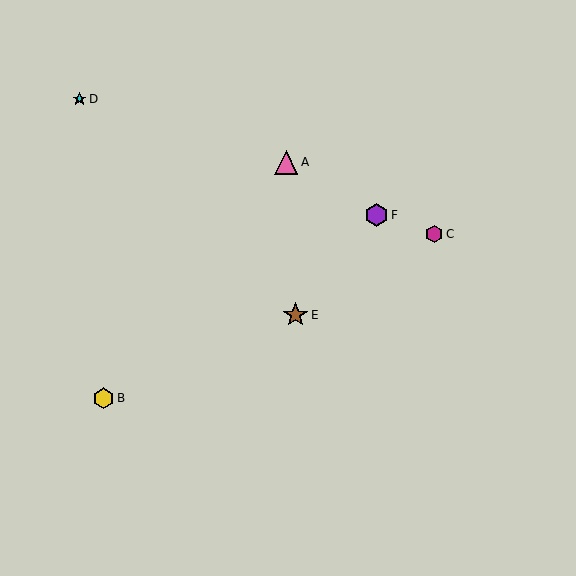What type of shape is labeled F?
Shape F is a purple hexagon.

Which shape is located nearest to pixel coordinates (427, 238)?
The magenta hexagon (labeled C) at (434, 234) is nearest to that location.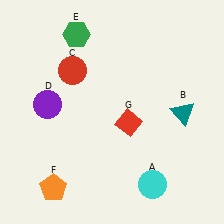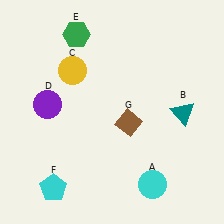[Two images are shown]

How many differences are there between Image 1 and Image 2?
There are 3 differences between the two images.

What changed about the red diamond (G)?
In Image 1, G is red. In Image 2, it changed to brown.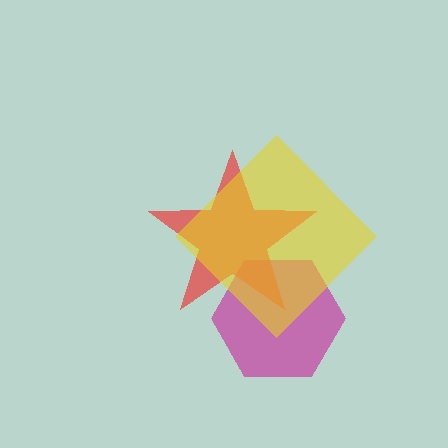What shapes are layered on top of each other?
The layered shapes are: a magenta hexagon, a red star, a yellow diamond.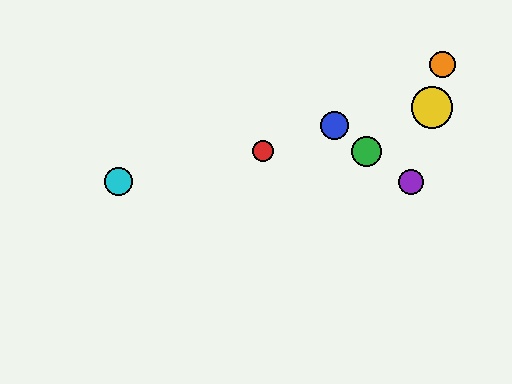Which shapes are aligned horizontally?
The purple circle, the cyan circle are aligned horizontally.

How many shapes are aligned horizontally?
2 shapes (the purple circle, the cyan circle) are aligned horizontally.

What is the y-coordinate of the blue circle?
The blue circle is at y≈126.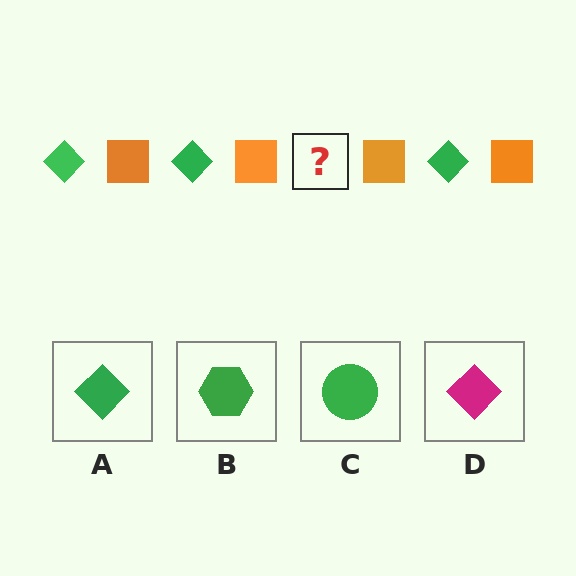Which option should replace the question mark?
Option A.